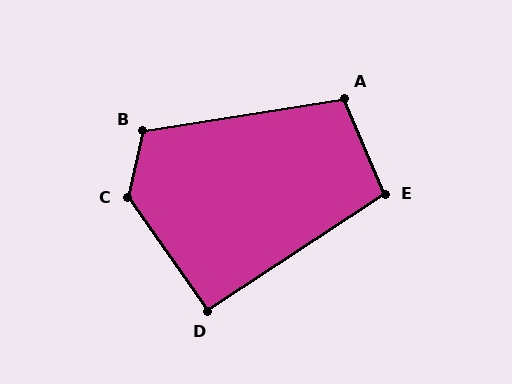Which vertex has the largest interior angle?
C, at approximately 132 degrees.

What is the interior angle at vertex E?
Approximately 101 degrees (obtuse).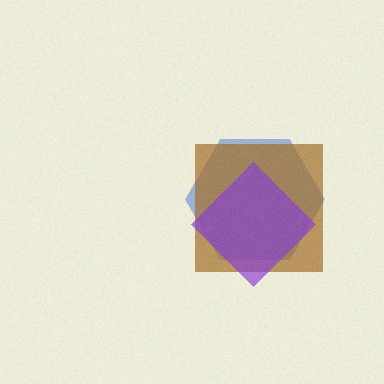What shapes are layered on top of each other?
The layered shapes are: a blue hexagon, a brown square, a purple diamond.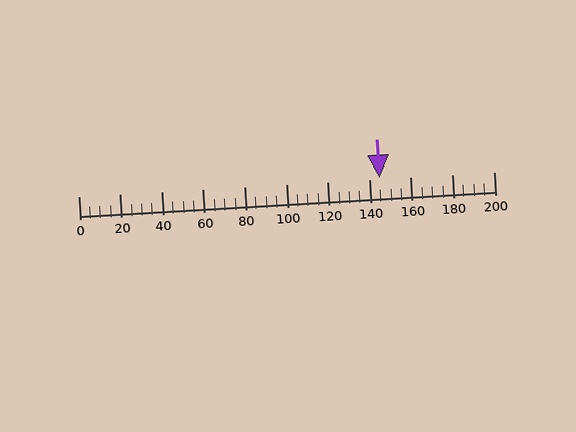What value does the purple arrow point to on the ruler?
The purple arrow points to approximately 145.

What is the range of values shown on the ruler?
The ruler shows values from 0 to 200.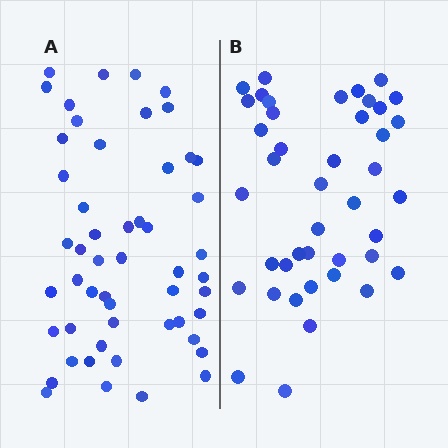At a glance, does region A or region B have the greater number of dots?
Region A (the left region) has more dots.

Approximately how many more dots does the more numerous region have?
Region A has roughly 10 or so more dots than region B.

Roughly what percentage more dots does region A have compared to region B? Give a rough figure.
About 25% more.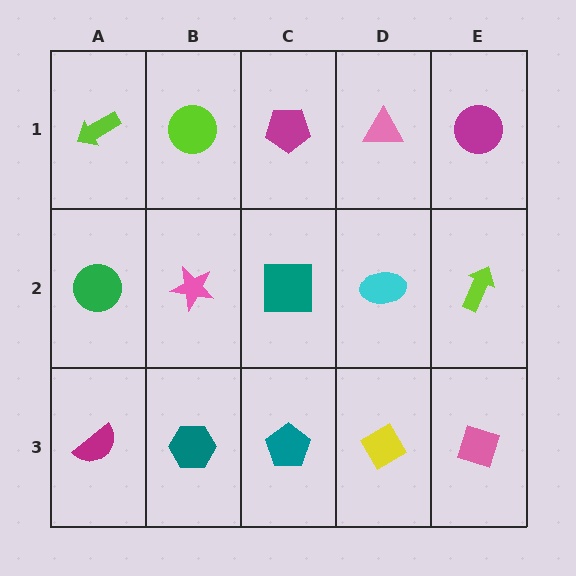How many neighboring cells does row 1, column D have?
3.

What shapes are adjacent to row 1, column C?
A teal square (row 2, column C), a lime circle (row 1, column B), a pink triangle (row 1, column D).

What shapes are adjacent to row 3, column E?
A lime arrow (row 2, column E), a yellow diamond (row 3, column D).